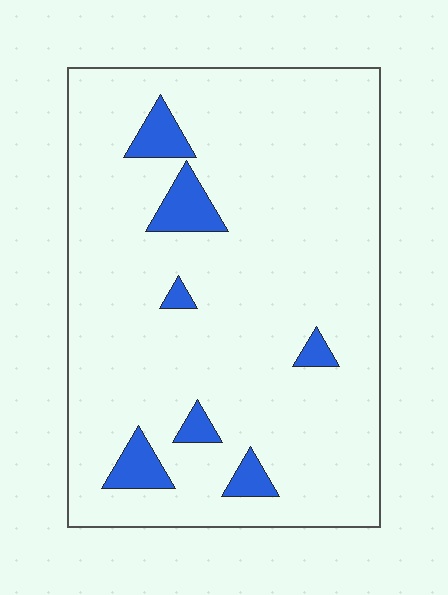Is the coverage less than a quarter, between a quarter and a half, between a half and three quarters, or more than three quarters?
Less than a quarter.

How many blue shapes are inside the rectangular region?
7.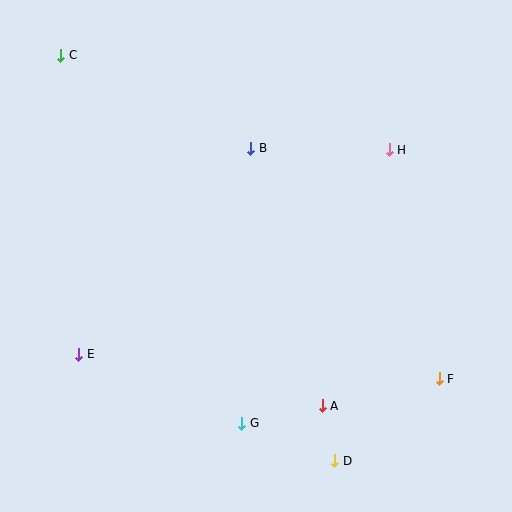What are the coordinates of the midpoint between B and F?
The midpoint between B and F is at (345, 264).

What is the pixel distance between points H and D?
The distance between H and D is 316 pixels.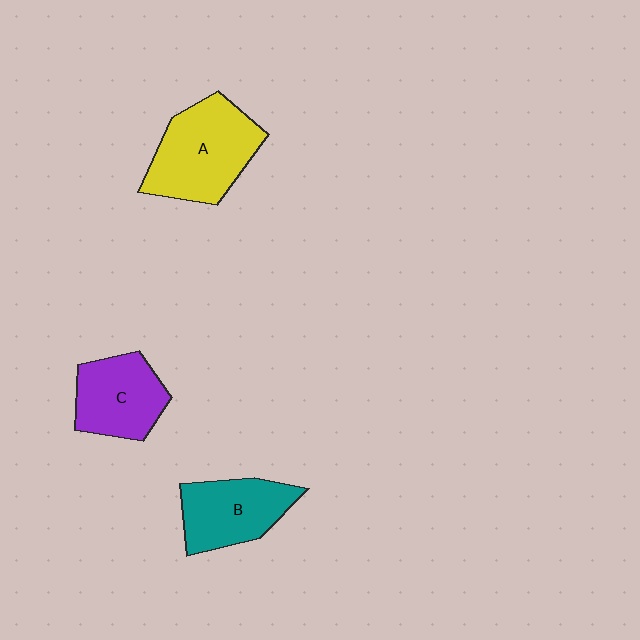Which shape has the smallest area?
Shape C (purple).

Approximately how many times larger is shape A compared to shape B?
Approximately 1.3 times.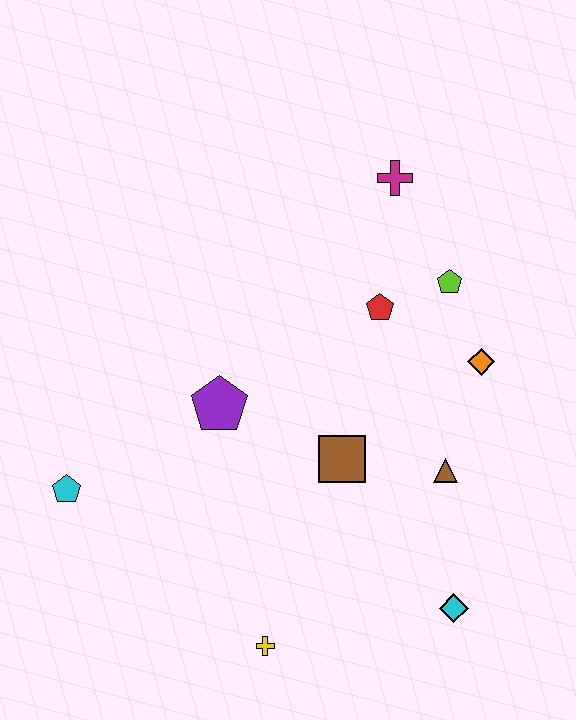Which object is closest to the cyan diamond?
The brown triangle is closest to the cyan diamond.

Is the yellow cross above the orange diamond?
No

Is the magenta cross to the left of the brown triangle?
Yes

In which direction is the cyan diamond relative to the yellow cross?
The cyan diamond is to the right of the yellow cross.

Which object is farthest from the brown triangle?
The cyan pentagon is farthest from the brown triangle.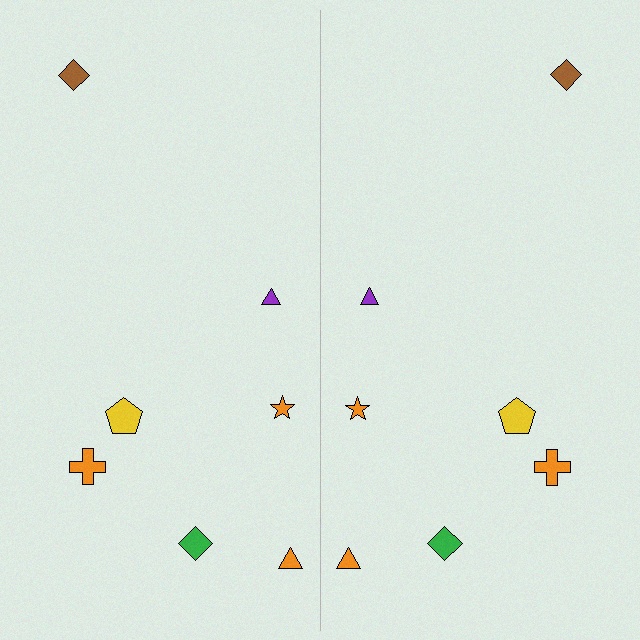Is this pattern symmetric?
Yes, this pattern has bilateral (reflection) symmetry.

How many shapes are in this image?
There are 14 shapes in this image.